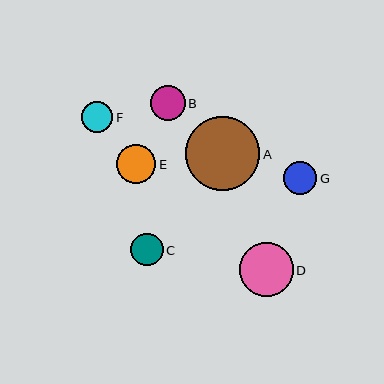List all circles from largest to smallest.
From largest to smallest: A, D, E, B, G, C, F.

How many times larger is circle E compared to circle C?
Circle E is approximately 1.2 times the size of circle C.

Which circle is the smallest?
Circle F is the smallest with a size of approximately 31 pixels.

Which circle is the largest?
Circle A is the largest with a size of approximately 74 pixels.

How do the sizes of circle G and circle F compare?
Circle G and circle F are approximately the same size.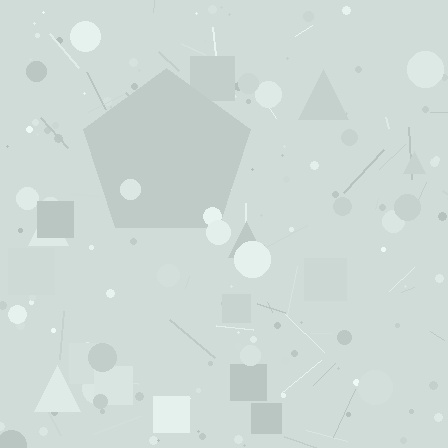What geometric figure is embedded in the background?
A pentagon is embedded in the background.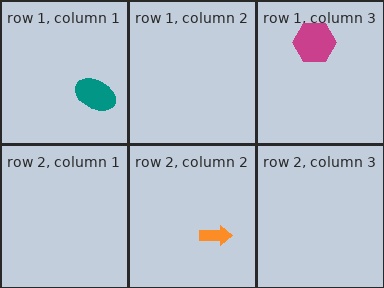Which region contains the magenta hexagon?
The row 1, column 3 region.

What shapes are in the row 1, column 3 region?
The magenta hexagon.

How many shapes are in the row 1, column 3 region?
1.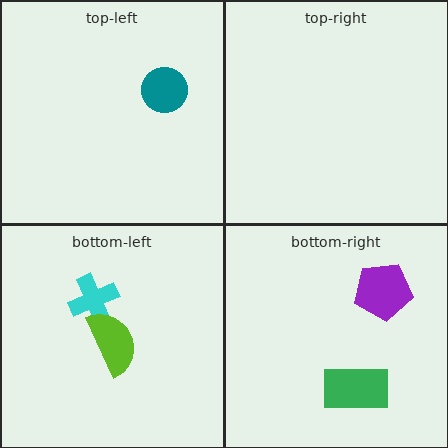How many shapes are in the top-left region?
1.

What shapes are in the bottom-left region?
The cyan cross, the lime semicircle.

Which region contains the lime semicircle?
The bottom-left region.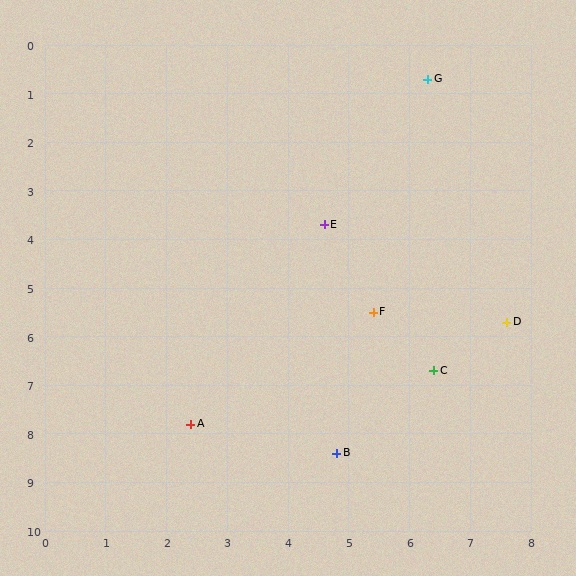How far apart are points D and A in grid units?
Points D and A are about 5.6 grid units apart.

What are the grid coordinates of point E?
Point E is at approximately (4.6, 3.7).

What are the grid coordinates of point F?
Point F is at approximately (5.4, 5.5).